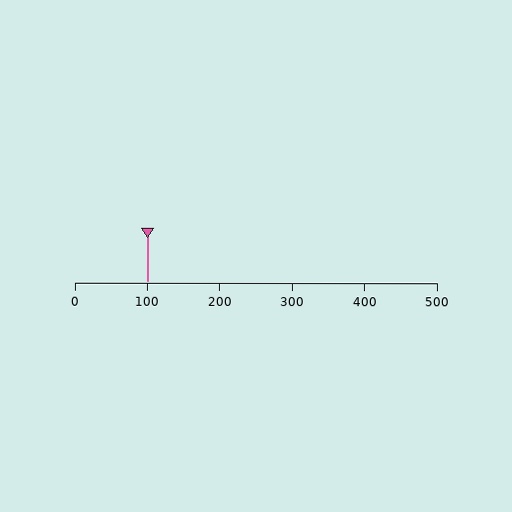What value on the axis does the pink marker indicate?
The marker indicates approximately 100.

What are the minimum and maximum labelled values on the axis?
The axis runs from 0 to 500.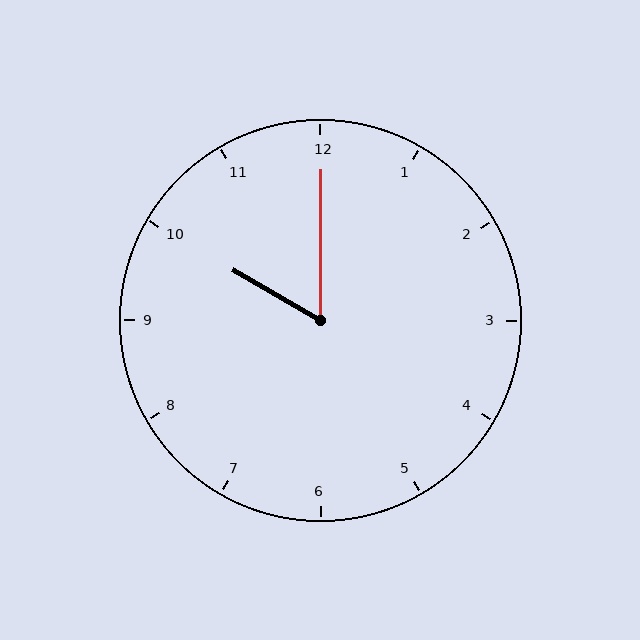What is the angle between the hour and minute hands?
Approximately 60 degrees.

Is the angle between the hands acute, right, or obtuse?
It is acute.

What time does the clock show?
10:00.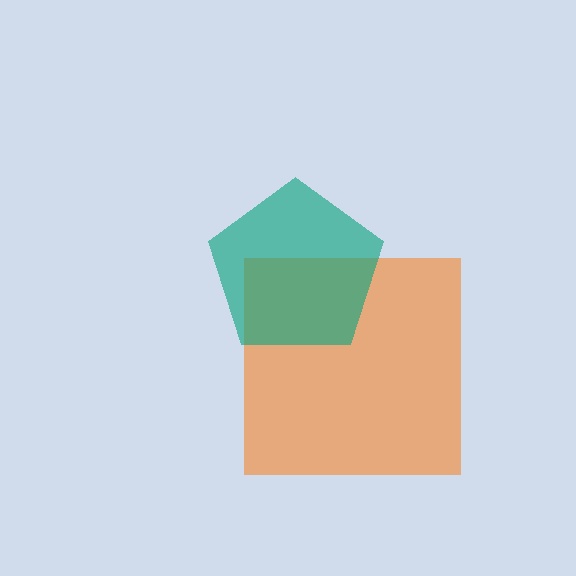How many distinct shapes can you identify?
There are 2 distinct shapes: an orange square, a teal pentagon.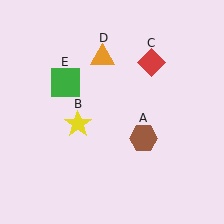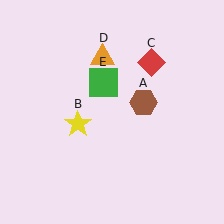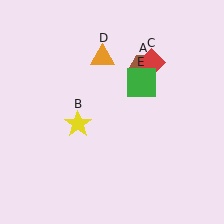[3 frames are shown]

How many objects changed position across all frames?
2 objects changed position: brown hexagon (object A), green square (object E).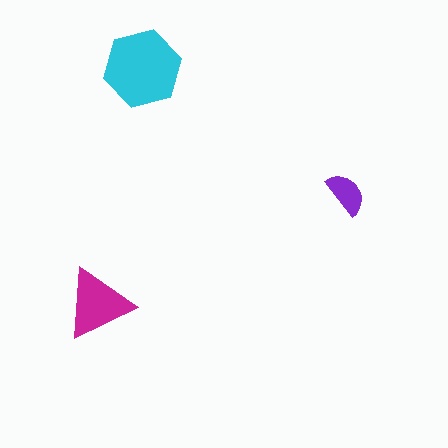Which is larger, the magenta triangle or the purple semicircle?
The magenta triangle.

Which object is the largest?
The cyan hexagon.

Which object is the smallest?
The purple semicircle.